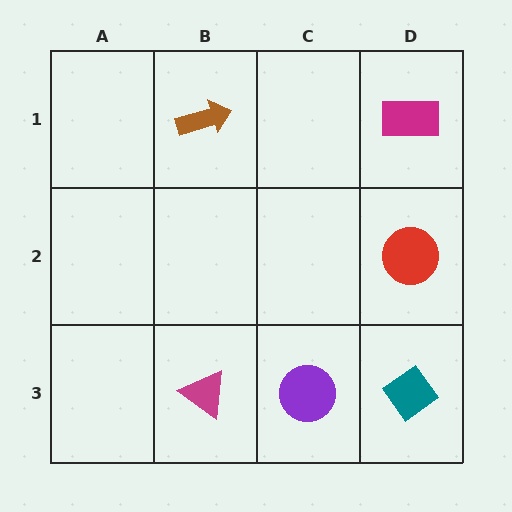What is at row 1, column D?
A magenta rectangle.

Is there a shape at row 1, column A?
No, that cell is empty.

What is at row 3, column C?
A purple circle.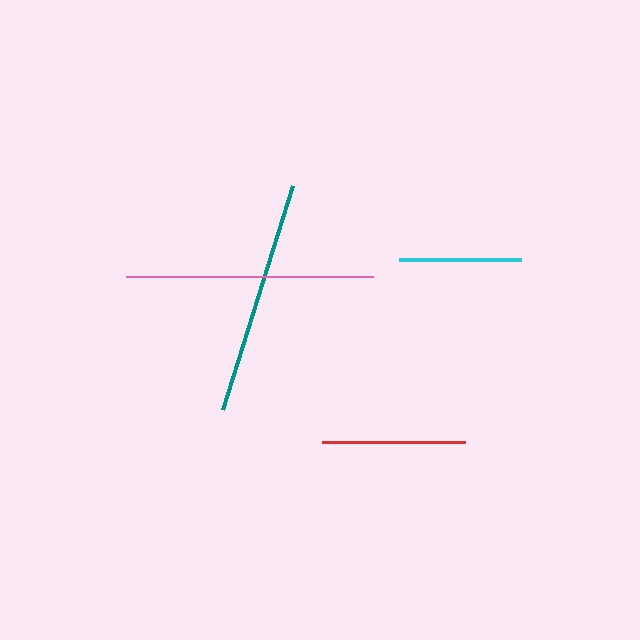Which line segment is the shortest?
The cyan line is the shortest at approximately 122 pixels.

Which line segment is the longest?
The pink line is the longest at approximately 247 pixels.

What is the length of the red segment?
The red segment is approximately 143 pixels long.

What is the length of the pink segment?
The pink segment is approximately 247 pixels long.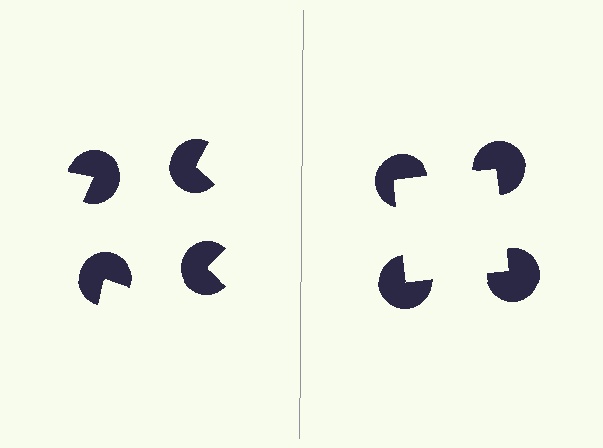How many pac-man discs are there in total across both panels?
8 — 4 on each side.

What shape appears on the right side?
An illusory square.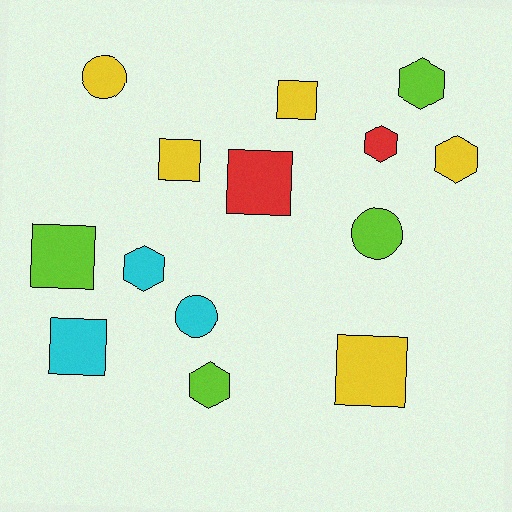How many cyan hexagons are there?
There is 1 cyan hexagon.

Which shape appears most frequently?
Square, with 6 objects.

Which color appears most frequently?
Yellow, with 5 objects.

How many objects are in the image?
There are 14 objects.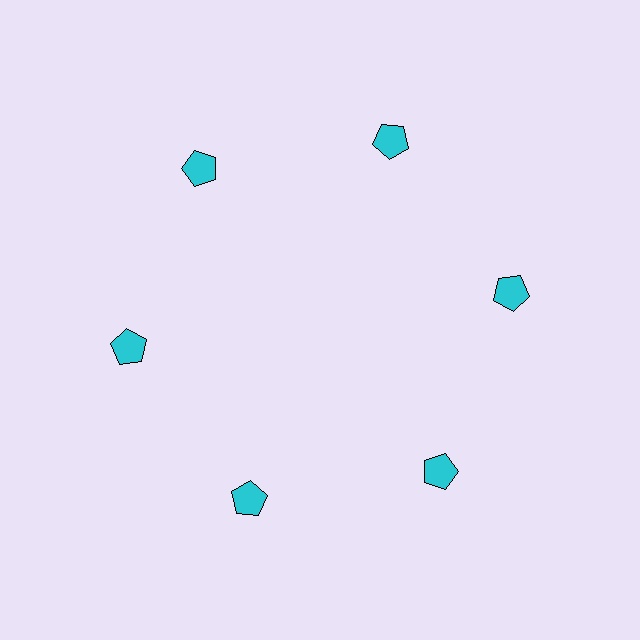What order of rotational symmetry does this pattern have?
This pattern has 6-fold rotational symmetry.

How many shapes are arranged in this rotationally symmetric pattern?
There are 6 shapes, arranged in 6 groups of 1.